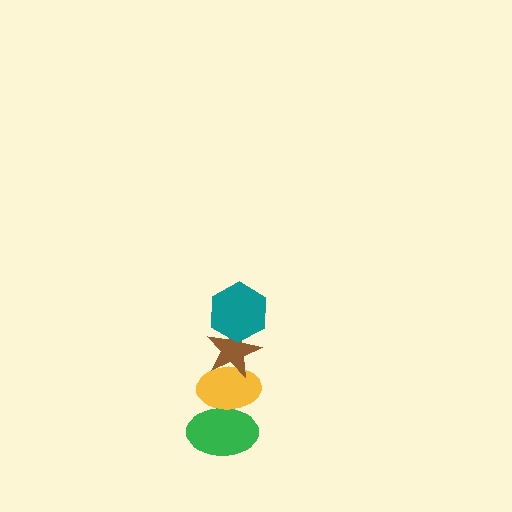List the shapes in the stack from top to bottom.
From top to bottom: the teal hexagon, the brown star, the yellow ellipse, the green ellipse.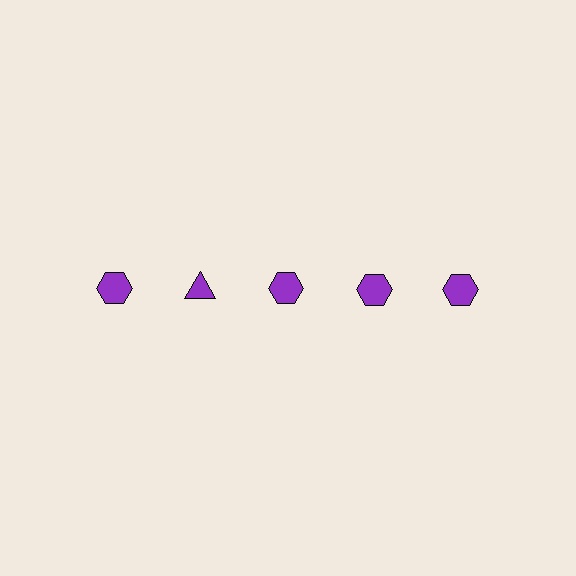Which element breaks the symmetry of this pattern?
The purple triangle in the top row, second from left column breaks the symmetry. All other shapes are purple hexagons.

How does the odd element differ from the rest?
It has a different shape: triangle instead of hexagon.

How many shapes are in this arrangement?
There are 5 shapes arranged in a grid pattern.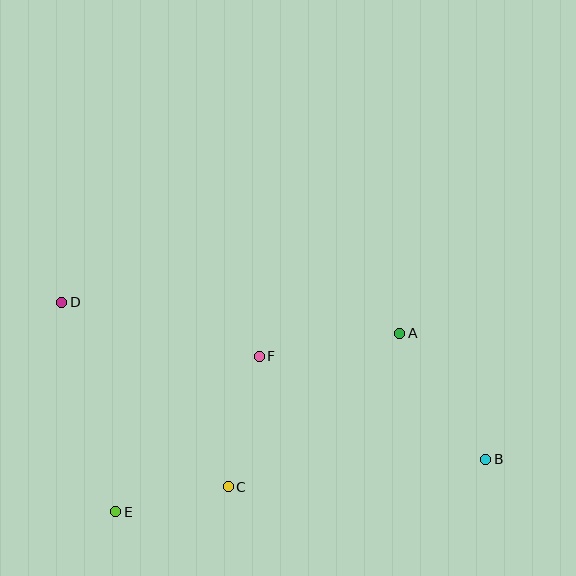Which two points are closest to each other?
Points C and E are closest to each other.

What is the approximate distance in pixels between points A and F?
The distance between A and F is approximately 142 pixels.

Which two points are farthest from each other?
Points B and D are farthest from each other.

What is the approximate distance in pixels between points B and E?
The distance between B and E is approximately 374 pixels.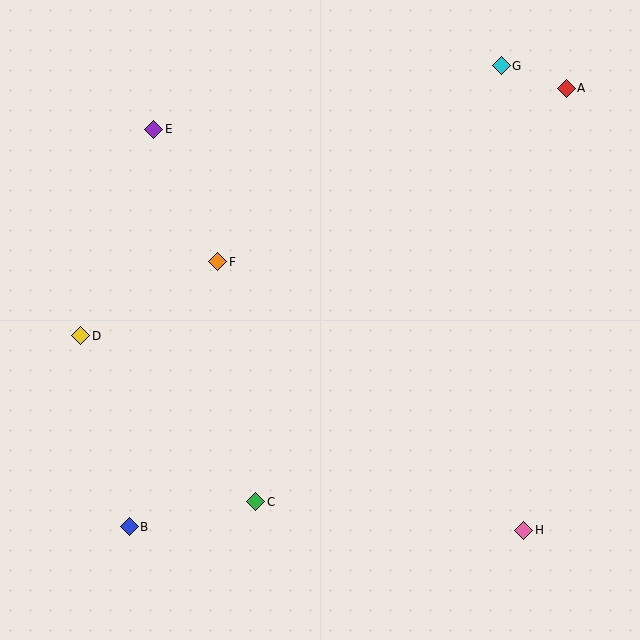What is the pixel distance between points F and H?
The distance between F and H is 407 pixels.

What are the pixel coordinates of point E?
Point E is at (154, 129).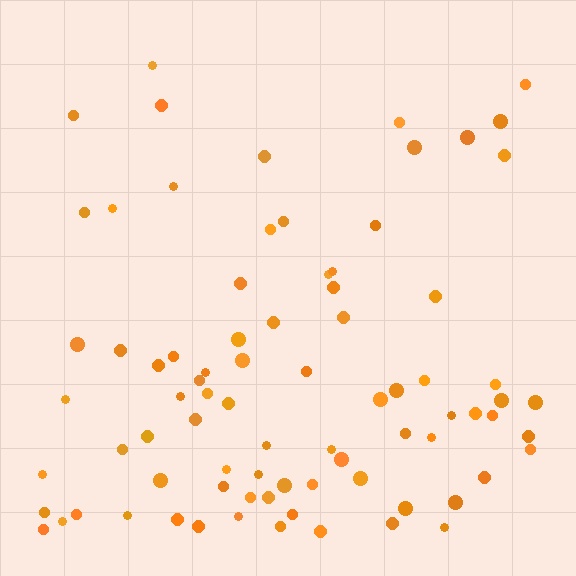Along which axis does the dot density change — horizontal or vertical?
Vertical.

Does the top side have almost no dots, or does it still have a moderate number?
Still a moderate number, just noticeably fewer than the bottom.